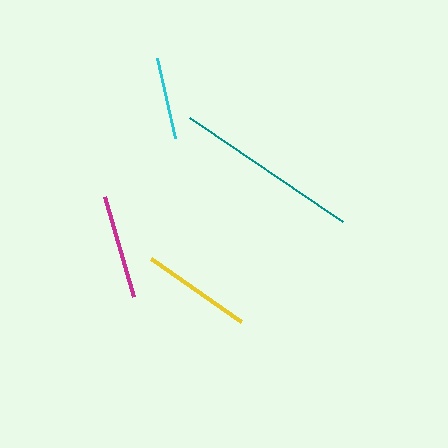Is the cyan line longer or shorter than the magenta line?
The magenta line is longer than the cyan line.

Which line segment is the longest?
The teal line is the longest at approximately 186 pixels.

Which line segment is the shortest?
The cyan line is the shortest at approximately 82 pixels.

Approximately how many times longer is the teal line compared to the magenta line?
The teal line is approximately 1.8 times the length of the magenta line.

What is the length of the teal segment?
The teal segment is approximately 186 pixels long.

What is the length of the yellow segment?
The yellow segment is approximately 110 pixels long.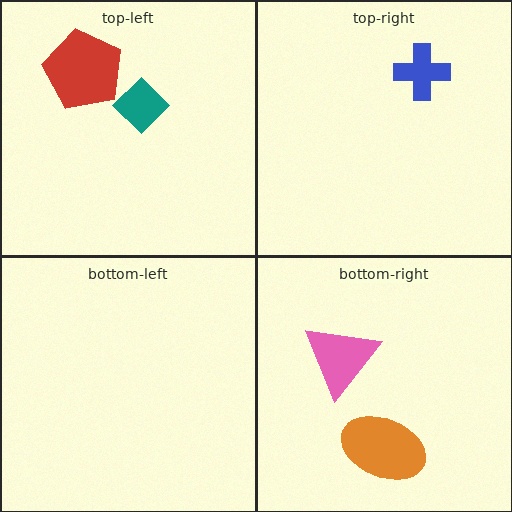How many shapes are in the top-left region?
2.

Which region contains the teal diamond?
The top-left region.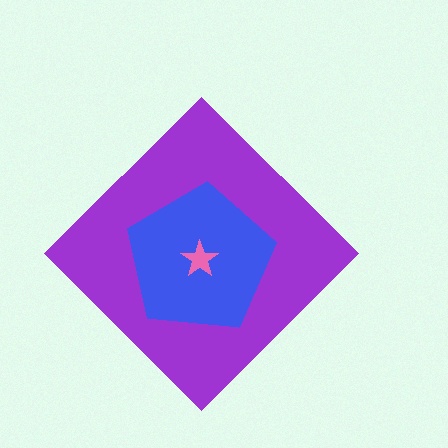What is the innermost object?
The pink star.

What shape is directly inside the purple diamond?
The blue pentagon.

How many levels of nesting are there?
3.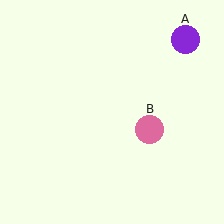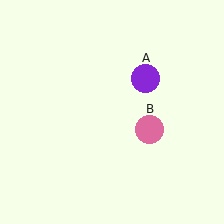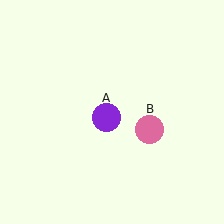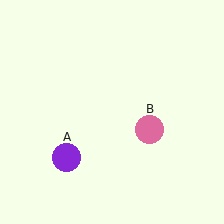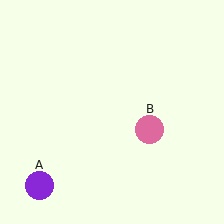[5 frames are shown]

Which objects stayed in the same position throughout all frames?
Pink circle (object B) remained stationary.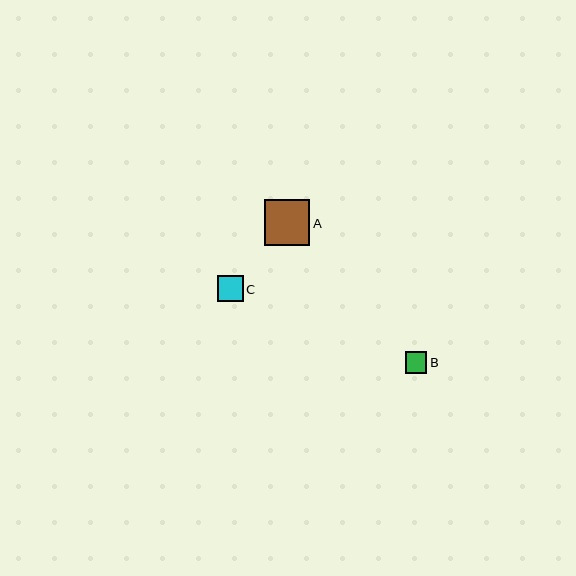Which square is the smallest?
Square B is the smallest with a size of approximately 21 pixels.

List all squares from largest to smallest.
From largest to smallest: A, C, B.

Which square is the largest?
Square A is the largest with a size of approximately 46 pixels.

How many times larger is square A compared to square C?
Square A is approximately 1.8 times the size of square C.